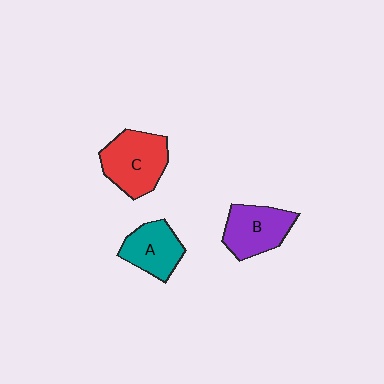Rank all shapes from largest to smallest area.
From largest to smallest: C (red), B (purple), A (teal).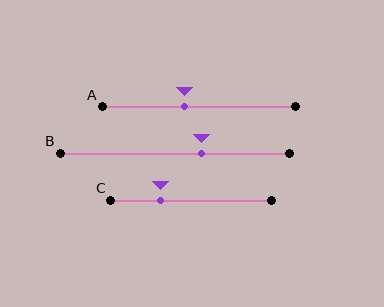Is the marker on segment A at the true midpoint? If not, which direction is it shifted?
No, the marker on segment A is shifted to the left by about 8% of the segment length.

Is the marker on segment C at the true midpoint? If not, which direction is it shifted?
No, the marker on segment C is shifted to the left by about 19% of the segment length.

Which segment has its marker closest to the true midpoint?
Segment A has its marker closest to the true midpoint.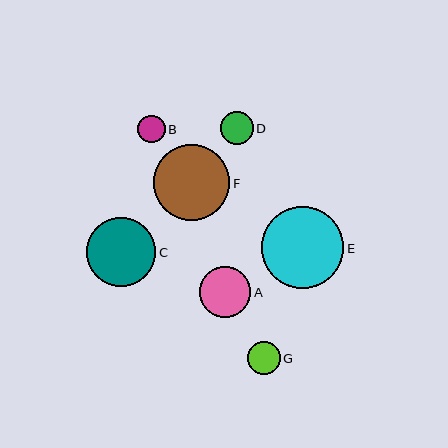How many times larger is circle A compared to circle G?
Circle A is approximately 1.6 times the size of circle G.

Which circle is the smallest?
Circle B is the smallest with a size of approximately 28 pixels.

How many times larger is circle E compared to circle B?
Circle E is approximately 3.0 times the size of circle B.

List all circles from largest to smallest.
From largest to smallest: E, F, C, A, G, D, B.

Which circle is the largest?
Circle E is the largest with a size of approximately 83 pixels.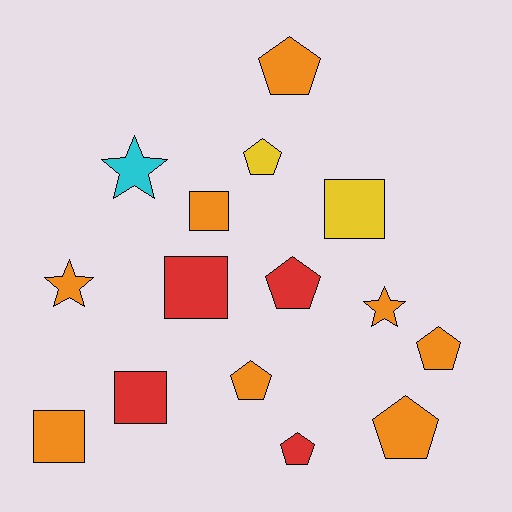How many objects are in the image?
There are 15 objects.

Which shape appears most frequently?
Pentagon, with 7 objects.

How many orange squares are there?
There are 2 orange squares.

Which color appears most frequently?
Orange, with 8 objects.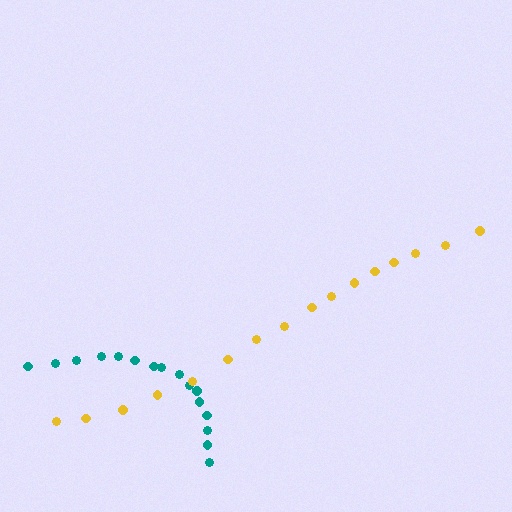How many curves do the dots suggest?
There are 2 distinct paths.